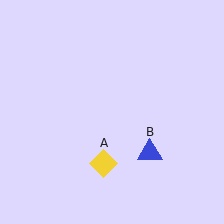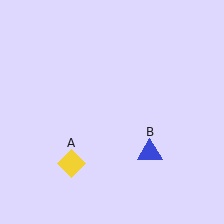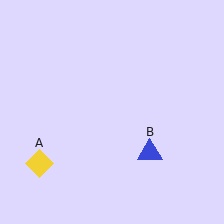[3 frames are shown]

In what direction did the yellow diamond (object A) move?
The yellow diamond (object A) moved left.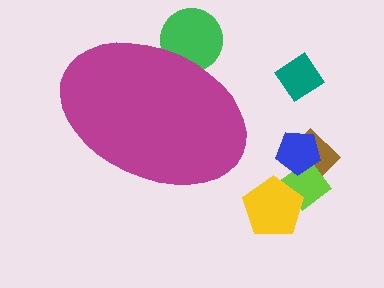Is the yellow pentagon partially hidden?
No, the yellow pentagon is fully visible.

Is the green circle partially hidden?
Yes, the green circle is partially hidden behind the magenta ellipse.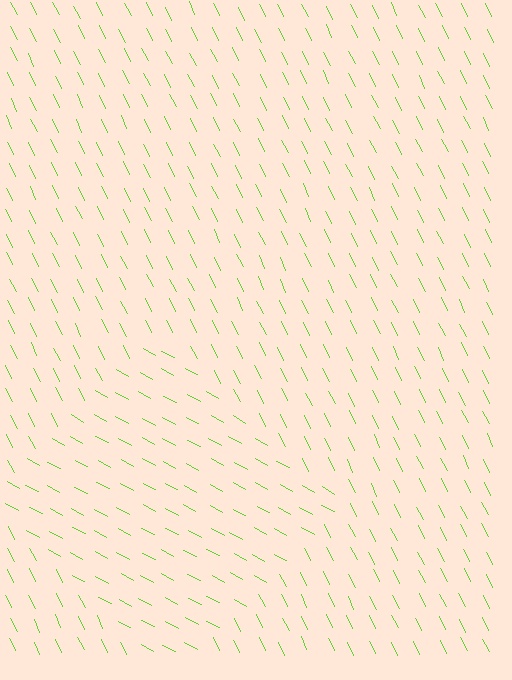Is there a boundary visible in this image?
Yes, there is a texture boundary formed by a change in line orientation.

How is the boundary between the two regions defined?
The boundary is defined purely by a change in line orientation (approximately 36 degrees difference). All lines are the same color and thickness.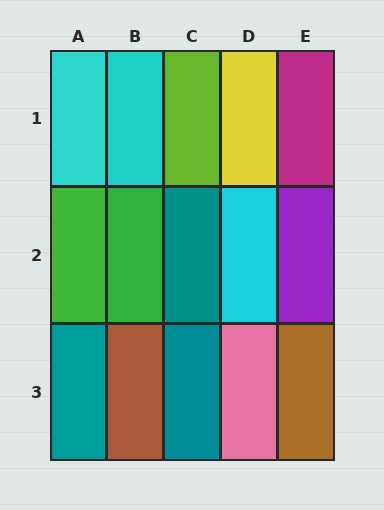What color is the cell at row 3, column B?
Brown.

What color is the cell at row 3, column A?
Teal.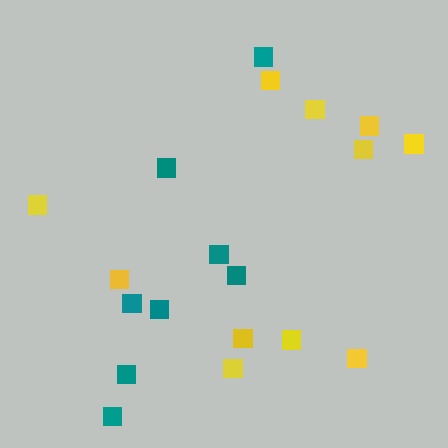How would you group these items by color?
There are 2 groups: one group of teal squares (8) and one group of yellow squares (11).